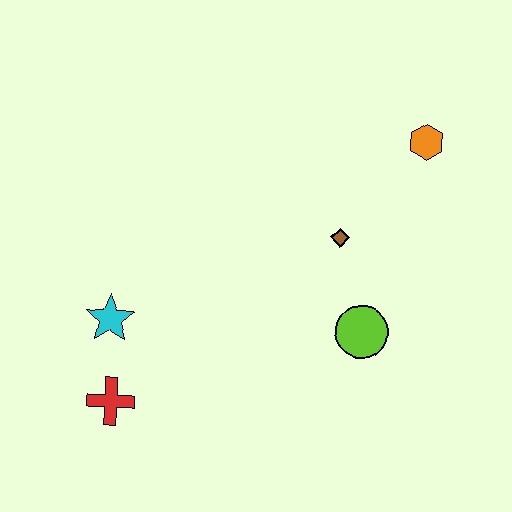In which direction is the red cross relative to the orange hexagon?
The red cross is to the left of the orange hexagon.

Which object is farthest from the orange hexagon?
The red cross is farthest from the orange hexagon.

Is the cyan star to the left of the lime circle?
Yes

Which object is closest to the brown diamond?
The lime circle is closest to the brown diamond.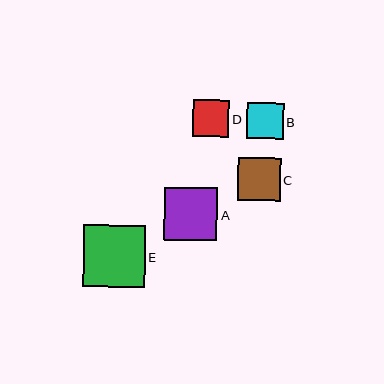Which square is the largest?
Square E is the largest with a size of approximately 61 pixels.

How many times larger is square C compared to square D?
Square C is approximately 1.2 times the size of square D.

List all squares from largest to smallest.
From largest to smallest: E, A, C, D, B.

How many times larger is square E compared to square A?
Square E is approximately 1.2 times the size of square A.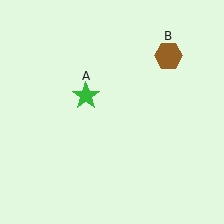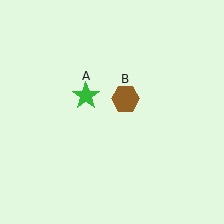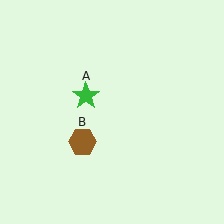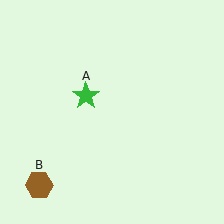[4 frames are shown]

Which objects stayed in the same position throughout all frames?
Green star (object A) remained stationary.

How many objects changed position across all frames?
1 object changed position: brown hexagon (object B).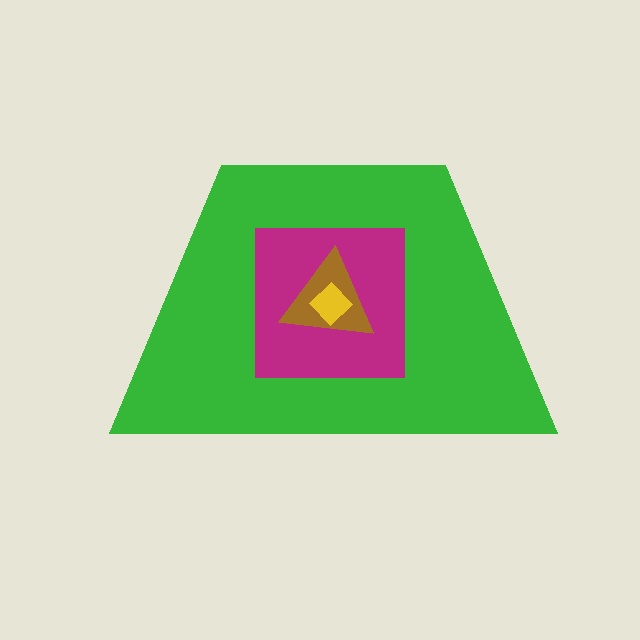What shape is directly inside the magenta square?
The brown triangle.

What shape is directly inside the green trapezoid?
The magenta square.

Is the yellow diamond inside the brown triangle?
Yes.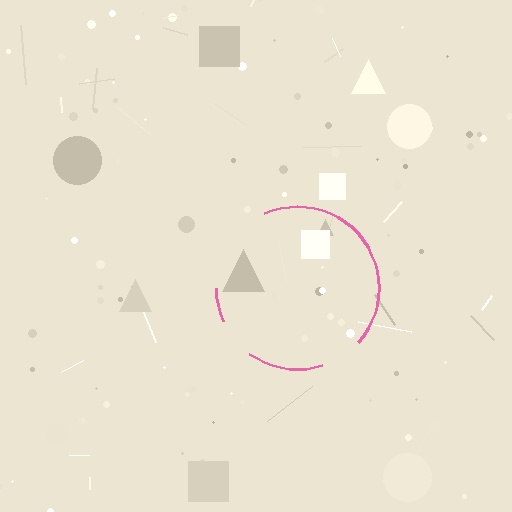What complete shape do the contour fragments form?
The contour fragments form a circle.